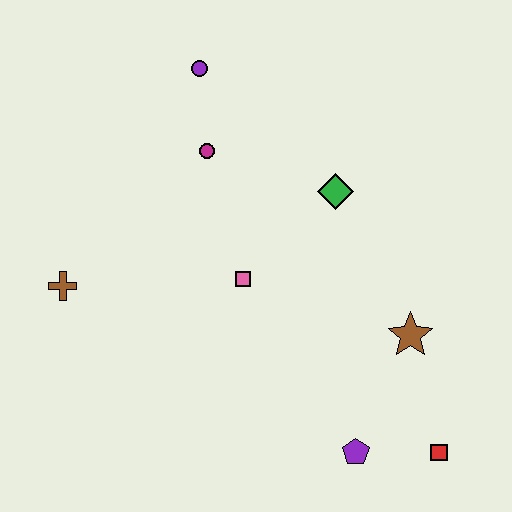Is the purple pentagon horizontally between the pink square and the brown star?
Yes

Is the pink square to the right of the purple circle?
Yes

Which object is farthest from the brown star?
The brown cross is farthest from the brown star.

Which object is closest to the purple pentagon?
The red square is closest to the purple pentagon.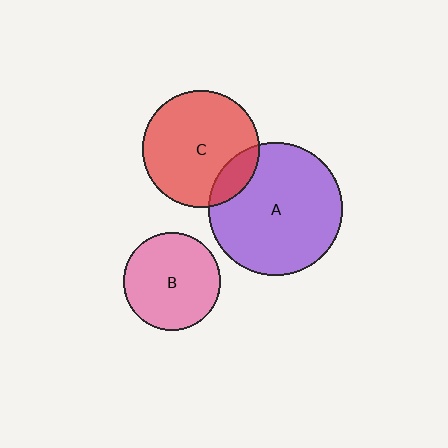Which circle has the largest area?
Circle A (purple).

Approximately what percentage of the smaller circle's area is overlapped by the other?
Approximately 15%.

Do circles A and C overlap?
Yes.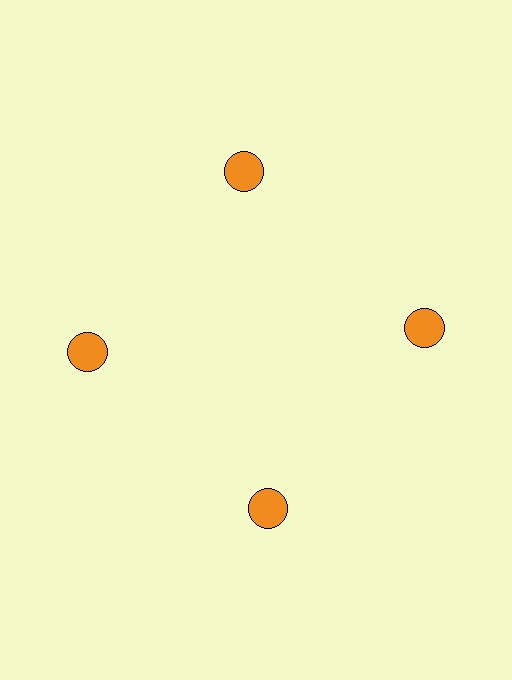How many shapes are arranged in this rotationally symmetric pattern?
There are 8 shapes, arranged in 4 groups of 2.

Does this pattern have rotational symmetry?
Yes, this pattern has 4-fold rotational symmetry. It looks the same after rotating 90 degrees around the center.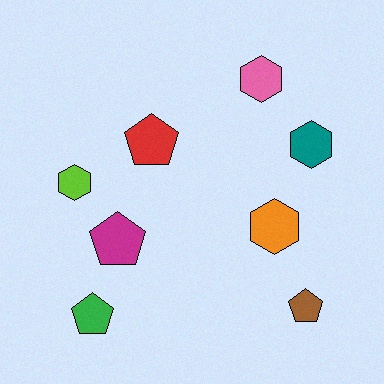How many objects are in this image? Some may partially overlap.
There are 8 objects.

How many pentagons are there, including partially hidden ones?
There are 4 pentagons.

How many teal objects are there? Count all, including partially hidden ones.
There is 1 teal object.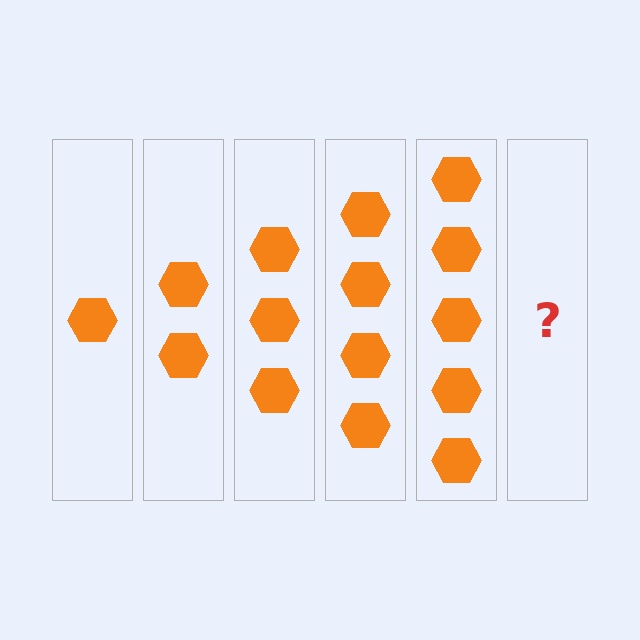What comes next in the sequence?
The next element should be 6 hexagons.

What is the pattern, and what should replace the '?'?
The pattern is that each step adds one more hexagon. The '?' should be 6 hexagons.